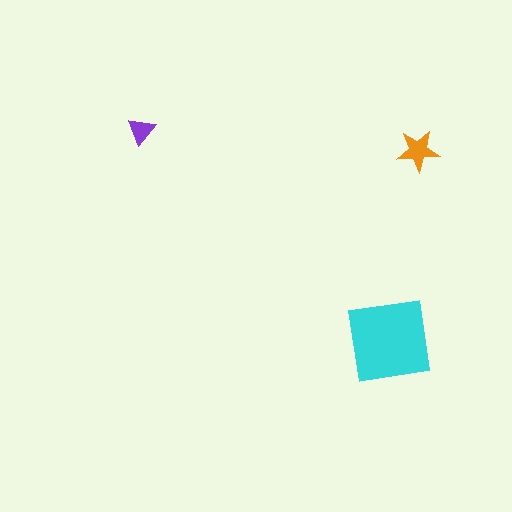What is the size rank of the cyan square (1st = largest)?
1st.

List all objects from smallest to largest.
The purple triangle, the orange star, the cyan square.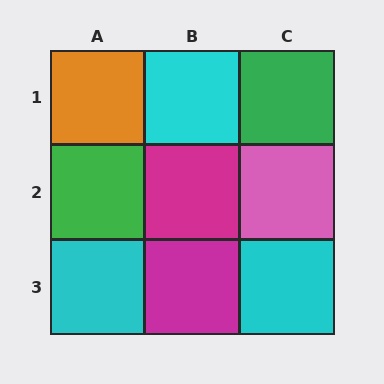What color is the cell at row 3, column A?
Cyan.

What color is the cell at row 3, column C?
Cyan.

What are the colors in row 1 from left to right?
Orange, cyan, green.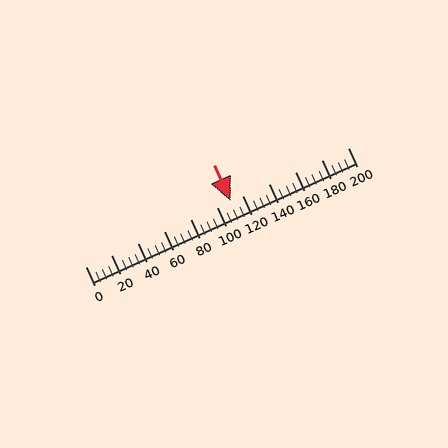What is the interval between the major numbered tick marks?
The major tick marks are spaced 20 units apart.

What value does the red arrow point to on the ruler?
The red arrow points to approximately 110.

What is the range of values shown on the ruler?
The ruler shows values from 0 to 200.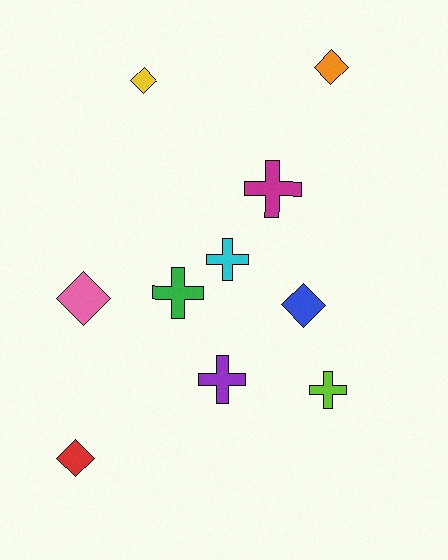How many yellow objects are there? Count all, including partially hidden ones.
There is 1 yellow object.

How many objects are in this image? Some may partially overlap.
There are 10 objects.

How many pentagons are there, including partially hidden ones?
There are no pentagons.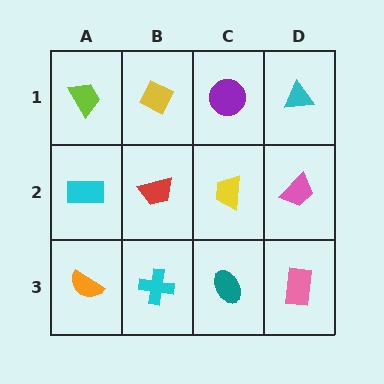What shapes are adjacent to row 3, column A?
A cyan rectangle (row 2, column A), a cyan cross (row 3, column B).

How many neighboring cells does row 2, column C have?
4.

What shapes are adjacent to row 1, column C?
A yellow trapezoid (row 2, column C), a yellow diamond (row 1, column B), a cyan triangle (row 1, column D).